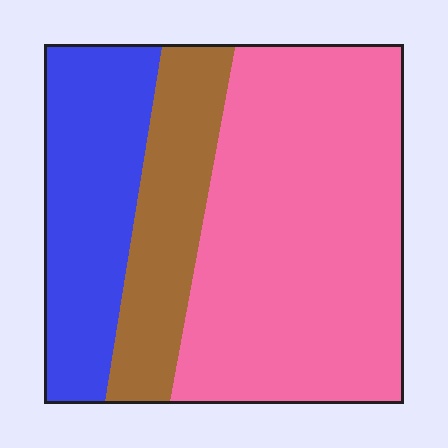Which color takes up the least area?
Brown, at roughly 20%.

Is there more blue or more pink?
Pink.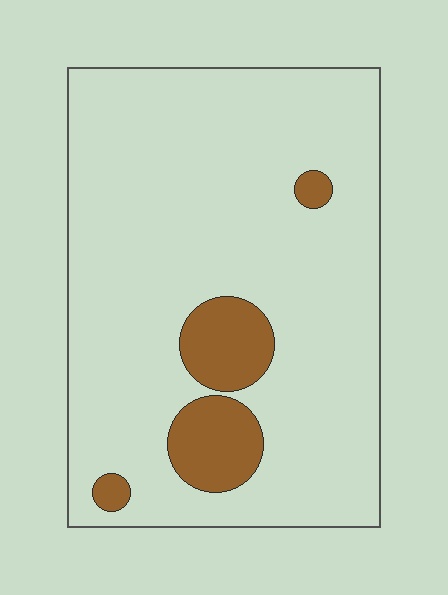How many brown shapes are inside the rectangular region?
4.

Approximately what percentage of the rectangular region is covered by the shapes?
Approximately 10%.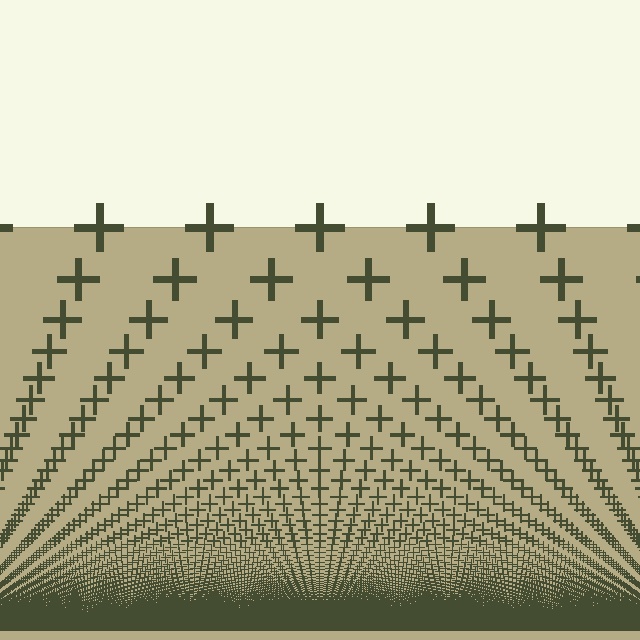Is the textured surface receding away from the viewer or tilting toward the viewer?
The surface appears to tilt toward the viewer. Texture elements get larger and sparser toward the top.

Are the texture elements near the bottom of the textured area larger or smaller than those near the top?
Smaller. The gradient is inverted — elements near the bottom are smaller and denser.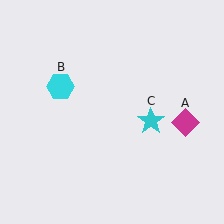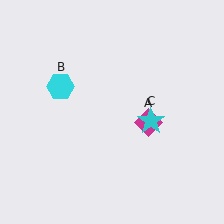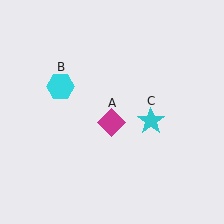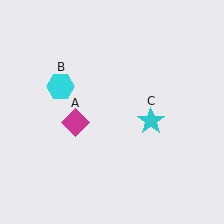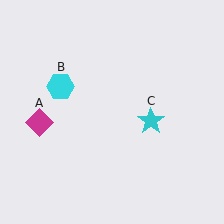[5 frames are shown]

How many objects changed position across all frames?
1 object changed position: magenta diamond (object A).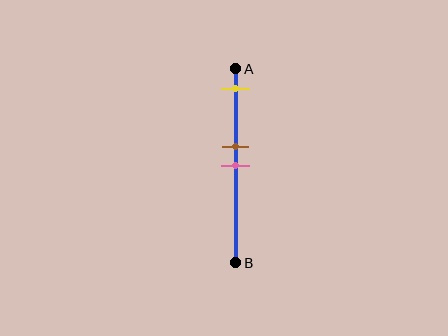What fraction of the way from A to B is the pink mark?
The pink mark is approximately 50% (0.5) of the way from A to B.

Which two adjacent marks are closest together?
The brown and pink marks are the closest adjacent pair.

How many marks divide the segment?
There are 3 marks dividing the segment.